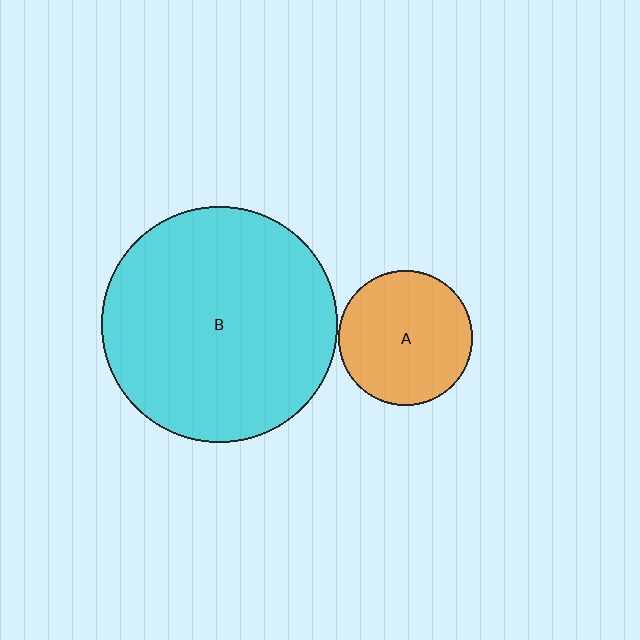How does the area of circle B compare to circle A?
Approximately 3.1 times.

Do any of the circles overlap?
No, none of the circles overlap.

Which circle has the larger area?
Circle B (cyan).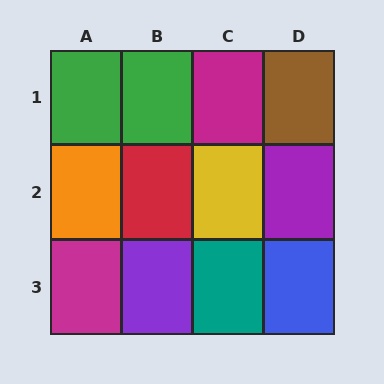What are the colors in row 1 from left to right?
Green, green, magenta, brown.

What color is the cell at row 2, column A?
Orange.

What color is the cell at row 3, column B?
Purple.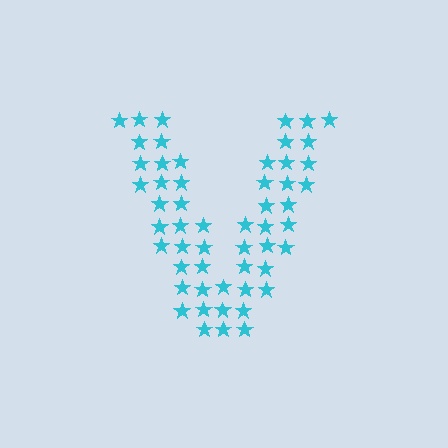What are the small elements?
The small elements are stars.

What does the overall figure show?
The overall figure shows the letter V.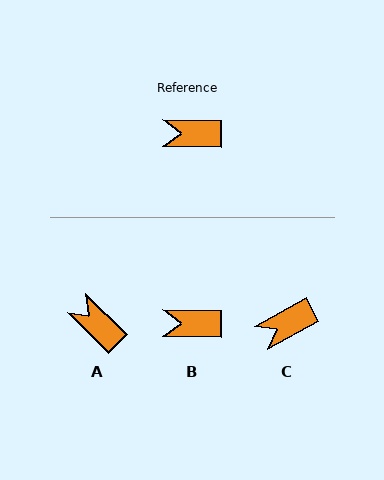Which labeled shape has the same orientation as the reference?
B.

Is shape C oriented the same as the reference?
No, it is off by about 29 degrees.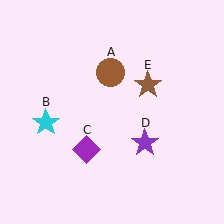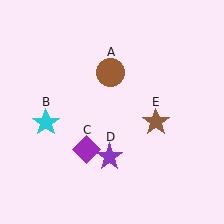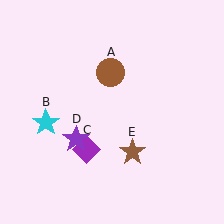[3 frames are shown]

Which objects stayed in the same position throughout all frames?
Brown circle (object A) and cyan star (object B) and purple diamond (object C) remained stationary.